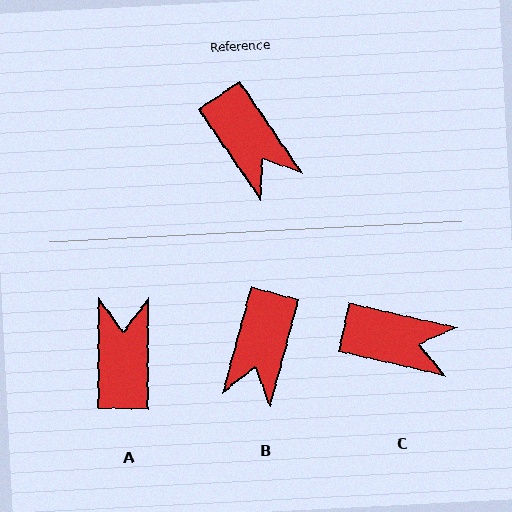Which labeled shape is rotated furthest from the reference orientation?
A, about 146 degrees away.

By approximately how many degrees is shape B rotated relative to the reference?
Approximately 49 degrees clockwise.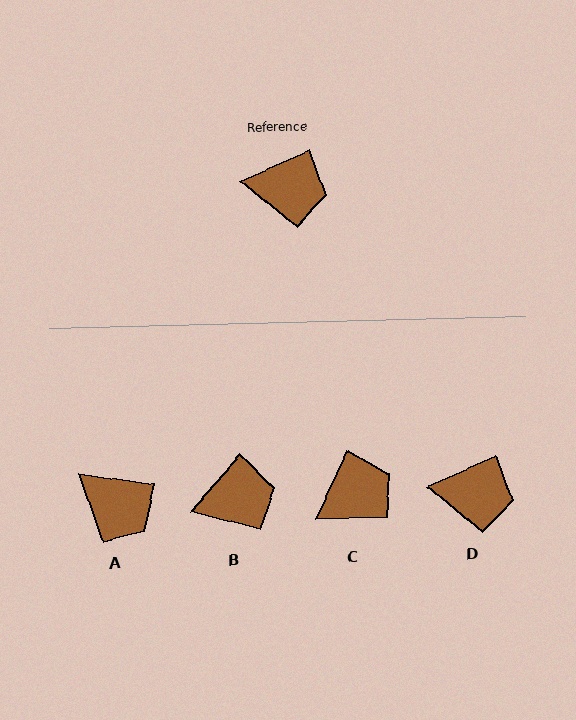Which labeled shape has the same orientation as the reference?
D.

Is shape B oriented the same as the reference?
No, it is off by about 24 degrees.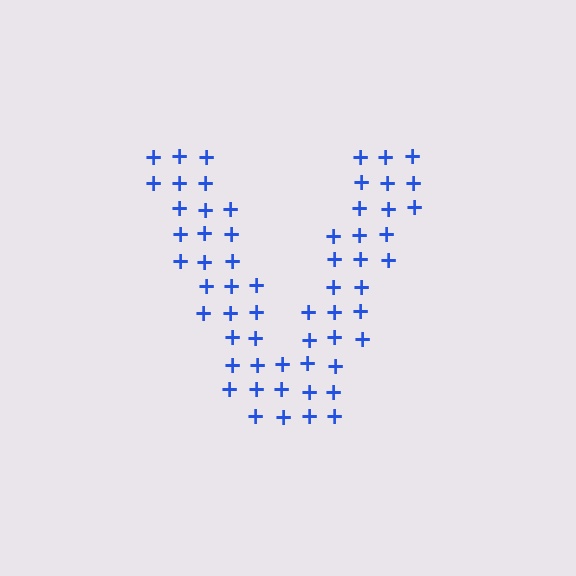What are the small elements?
The small elements are plus signs.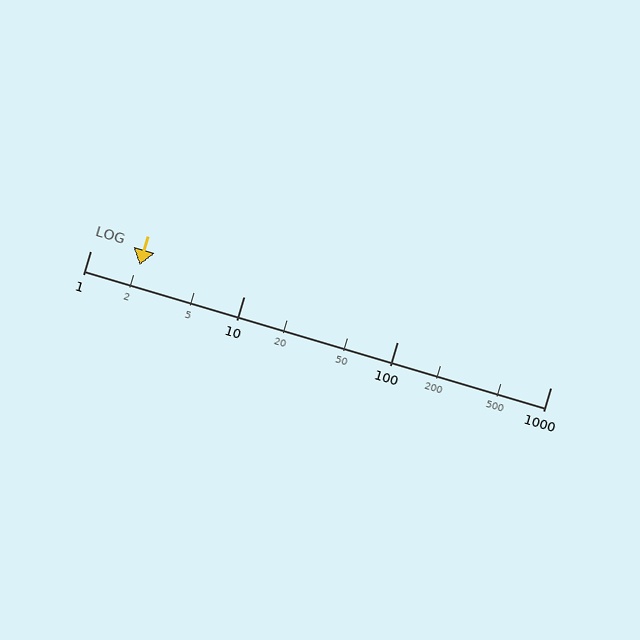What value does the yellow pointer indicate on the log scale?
The pointer indicates approximately 2.1.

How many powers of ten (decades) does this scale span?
The scale spans 3 decades, from 1 to 1000.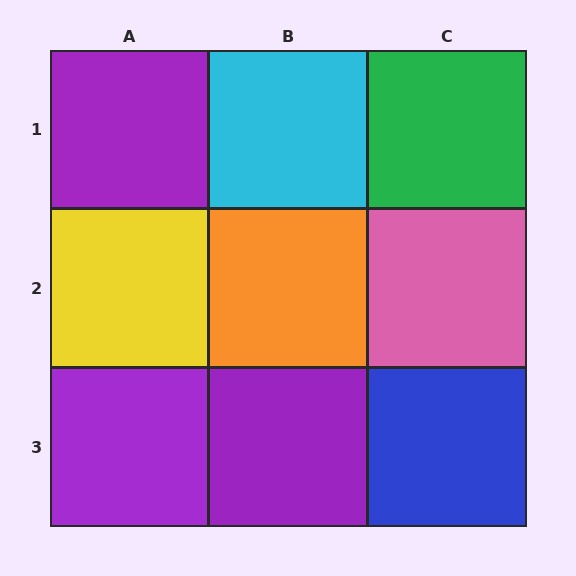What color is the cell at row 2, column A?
Yellow.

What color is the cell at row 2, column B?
Orange.